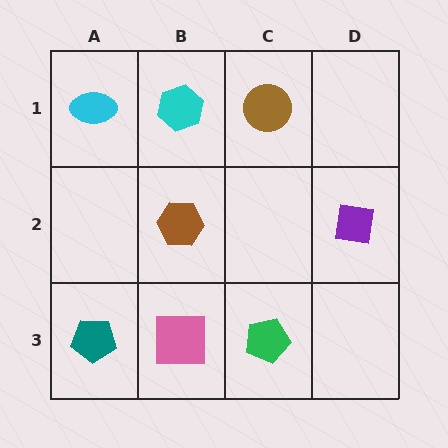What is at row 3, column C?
A green pentagon.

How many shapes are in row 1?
3 shapes.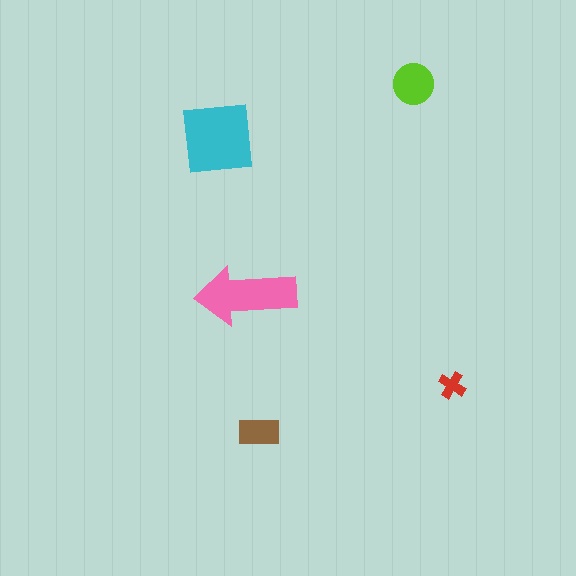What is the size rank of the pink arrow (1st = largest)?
2nd.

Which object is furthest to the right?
The red cross is rightmost.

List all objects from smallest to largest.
The red cross, the brown rectangle, the lime circle, the pink arrow, the cyan square.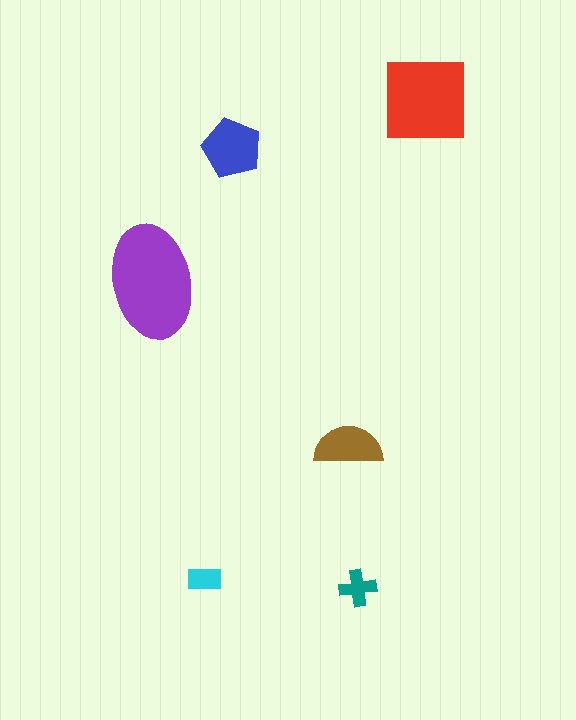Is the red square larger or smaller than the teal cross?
Larger.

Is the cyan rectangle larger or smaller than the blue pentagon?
Smaller.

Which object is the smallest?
The cyan rectangle.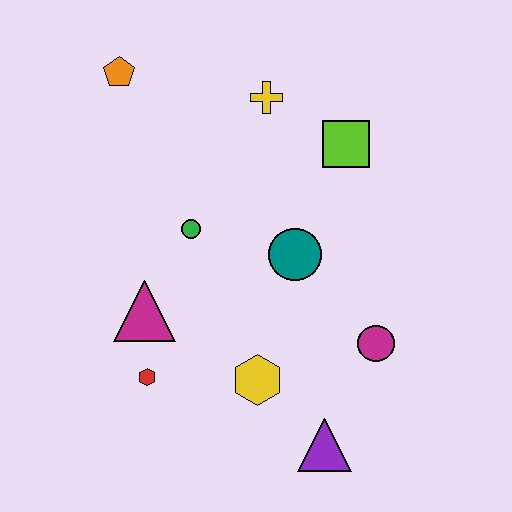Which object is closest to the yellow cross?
The lime square is closest to the yellow cross.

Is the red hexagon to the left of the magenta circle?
Yes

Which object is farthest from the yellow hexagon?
The orange pentagon is farthest from the yellow hexagon.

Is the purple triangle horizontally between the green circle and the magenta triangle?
No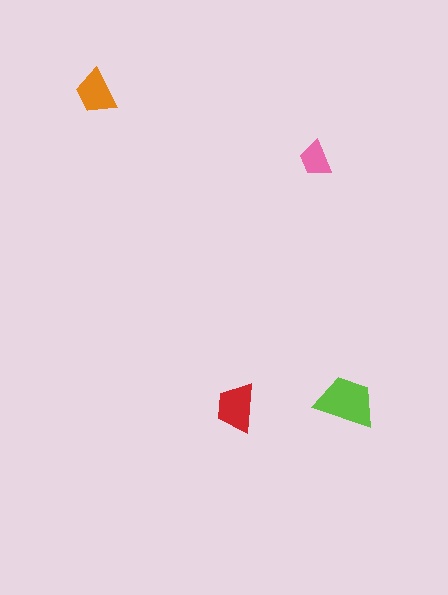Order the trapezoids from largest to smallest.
the lime one, the red one, the orange one, the pink one.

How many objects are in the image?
There are 4 objects in the image.